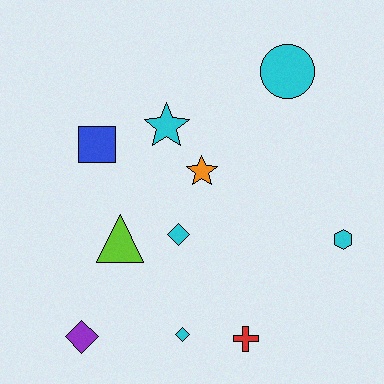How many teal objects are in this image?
There are no teal objects.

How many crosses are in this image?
There is 1 cross.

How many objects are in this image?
There are 10 objects.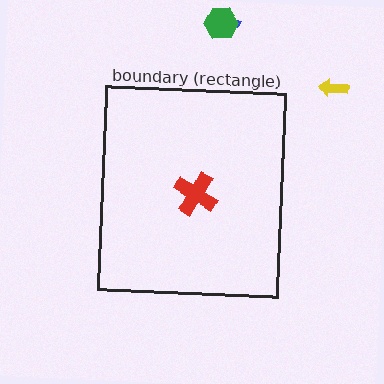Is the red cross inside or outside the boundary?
Inside.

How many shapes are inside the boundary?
1 inside, 3 outside.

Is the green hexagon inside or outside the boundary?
Outside.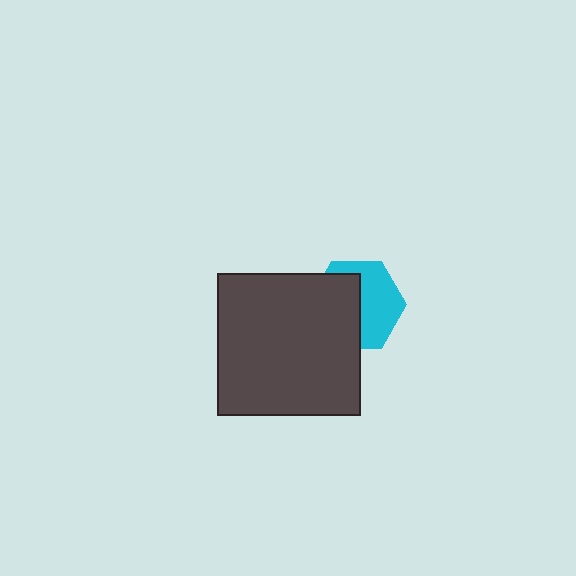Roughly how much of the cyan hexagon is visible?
About half of it is visible (roughly 50%).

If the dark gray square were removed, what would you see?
You would see the complete cyan hexagon.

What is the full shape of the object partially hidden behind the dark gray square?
The partially hidden object is a cyan hexagon.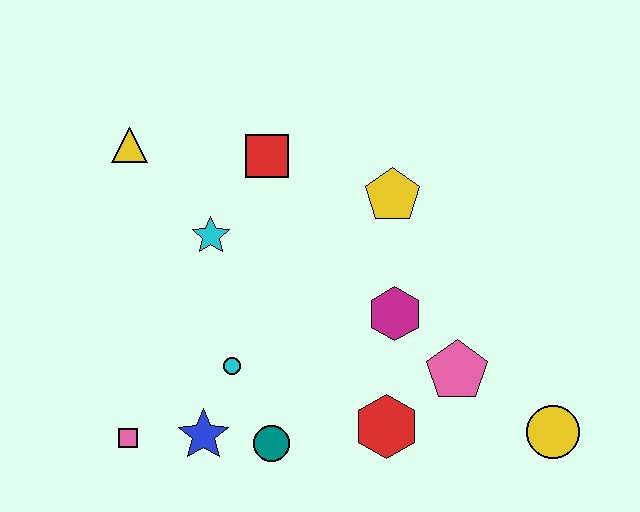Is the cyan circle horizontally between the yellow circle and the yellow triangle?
Yes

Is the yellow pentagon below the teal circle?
No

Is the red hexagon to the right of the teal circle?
Yes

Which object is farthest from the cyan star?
The yellow circle is farthest from the cyan star.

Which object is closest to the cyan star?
The red square is closest to the cyan star.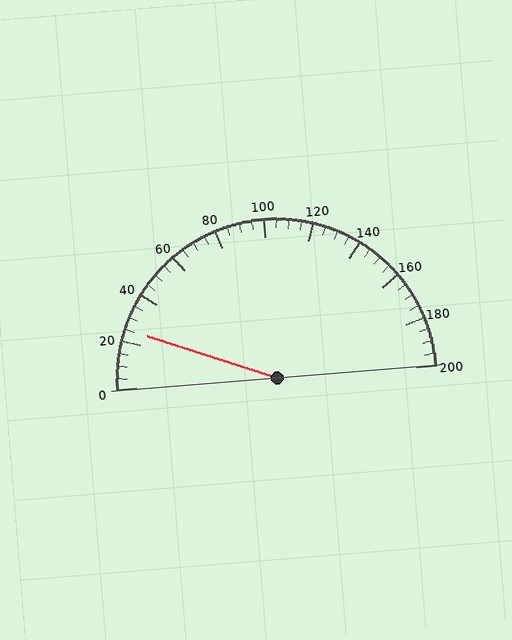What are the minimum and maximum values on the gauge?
The gauge ranges from 0 to 200.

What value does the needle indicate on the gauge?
The needle indicates approximately 25.